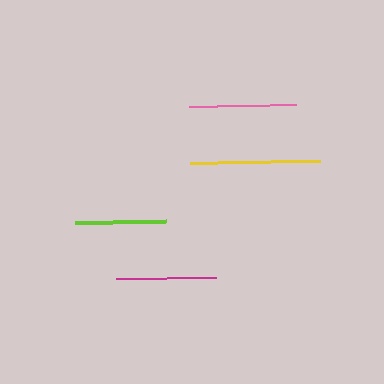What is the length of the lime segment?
The lime segment is approximately 91 pixels long.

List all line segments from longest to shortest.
From longest to shortest: yellow, pink, magenta, lime.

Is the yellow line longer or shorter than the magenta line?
The yellow line is longer than the magenta line.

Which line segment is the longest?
The yellow line is the longest at approximately 130 pixels.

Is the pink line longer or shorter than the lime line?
The pink line is longer than the lime line.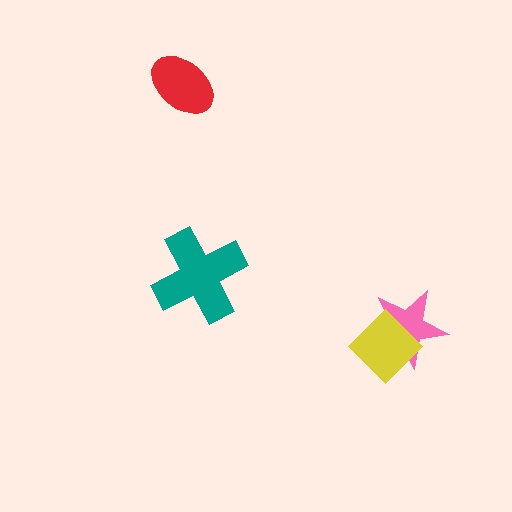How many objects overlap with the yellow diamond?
1 object overlaps with the yellow diamond.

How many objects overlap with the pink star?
1 object overlaps with the pink star.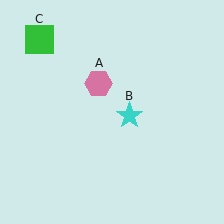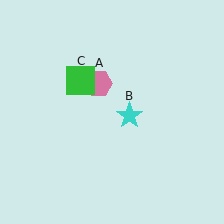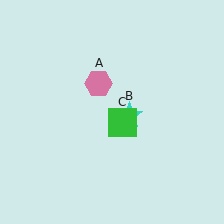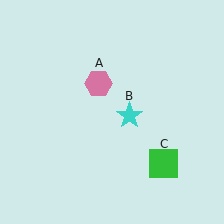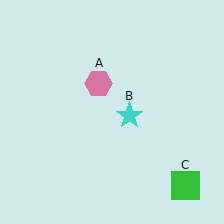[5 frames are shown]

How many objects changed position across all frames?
1 object changed position: green square (object C).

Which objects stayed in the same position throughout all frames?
Pink hexagon (object A) and cyan star (object B) remained stationary.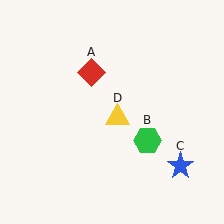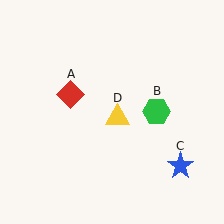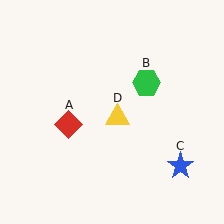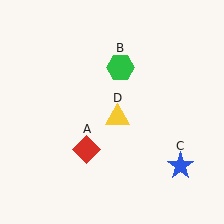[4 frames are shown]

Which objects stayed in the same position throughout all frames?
Blue star (object C) and yellow triangle (object D) remained stationary.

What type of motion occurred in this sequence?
The red diamond (object A), green hexagon (object B) rotated counterclockwise around the center of the scene.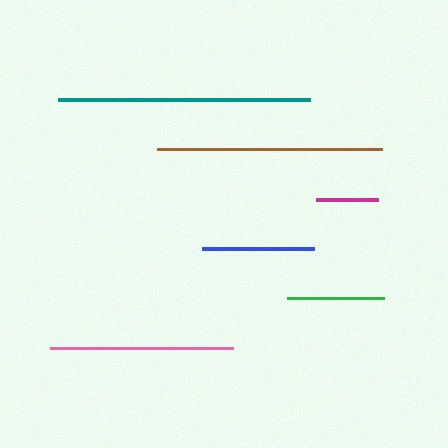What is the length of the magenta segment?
The magenta segment is approximately 62 pixels long.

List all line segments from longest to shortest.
From longest to shortest: teal, brown, pink, blue, green, magenta.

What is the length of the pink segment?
The pink segment is approximately 184 pixels long.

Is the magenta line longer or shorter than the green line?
The green line is longer than the magenta line.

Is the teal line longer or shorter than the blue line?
The teal line is longer than the blue line.